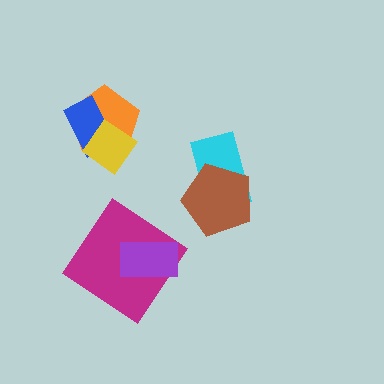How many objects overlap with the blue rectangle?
2 objects overlap with the blue rectangle.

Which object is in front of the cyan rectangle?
The brown pentagon is in front of the cyan rectangle.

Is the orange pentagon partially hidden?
Yes, it is partially covered by another shape.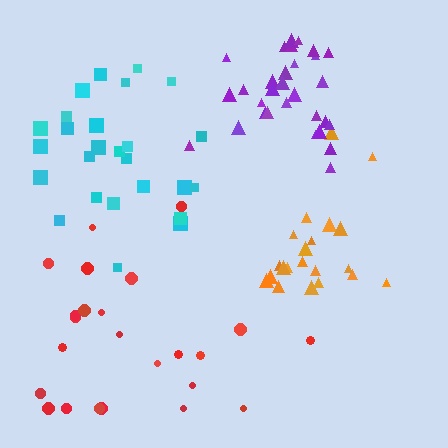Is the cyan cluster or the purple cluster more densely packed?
Purple.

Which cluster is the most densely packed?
Purple.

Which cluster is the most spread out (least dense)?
Red.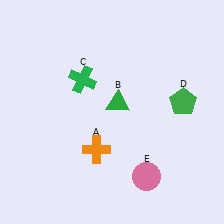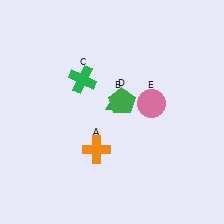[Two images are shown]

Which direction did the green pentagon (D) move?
The green pentagon (D) moved left.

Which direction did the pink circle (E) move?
The pink circle (E) moved up.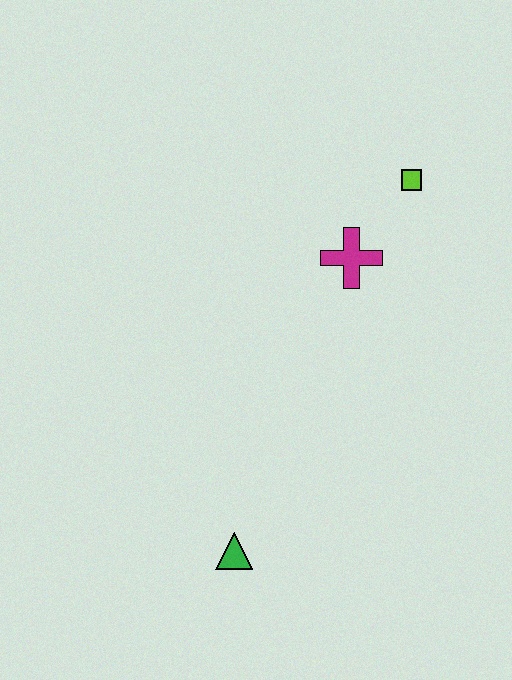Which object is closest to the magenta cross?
The lime square is closest to the magenta cross.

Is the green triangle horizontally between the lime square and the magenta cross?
No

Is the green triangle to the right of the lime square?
No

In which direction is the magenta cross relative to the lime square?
The magenta cross is below the lime square.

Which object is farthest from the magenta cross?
The green triangle is farthest from the magenta cross.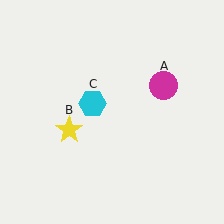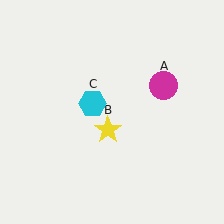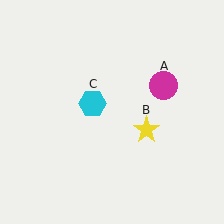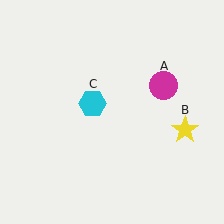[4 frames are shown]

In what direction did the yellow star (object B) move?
The yellow star (object B) moved right.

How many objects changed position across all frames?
1 object changed position: yellow star (object B).